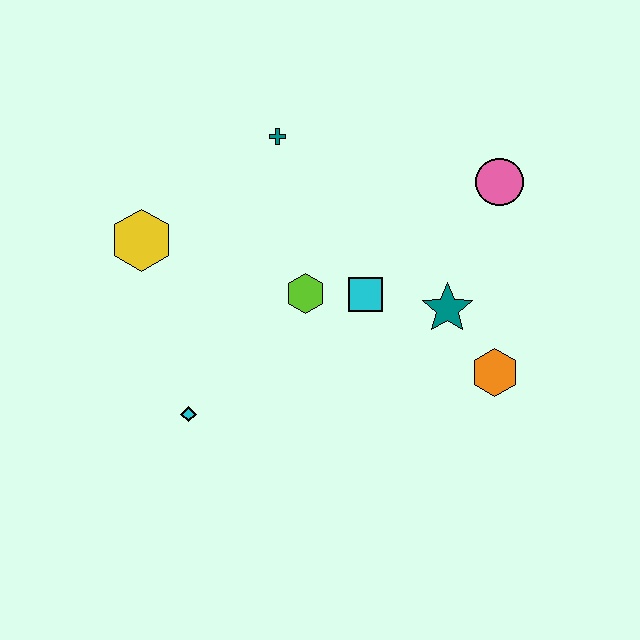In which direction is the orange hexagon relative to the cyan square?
The orange hexagon is to the right of the cyan square.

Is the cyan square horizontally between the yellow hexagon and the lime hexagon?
No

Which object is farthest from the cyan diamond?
The pink circle is farthest from the cyan diamond.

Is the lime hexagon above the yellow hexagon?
No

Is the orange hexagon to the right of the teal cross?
Yes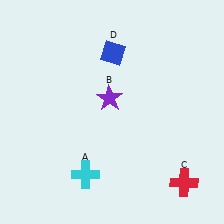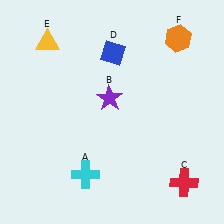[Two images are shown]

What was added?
A yellow triangle (E), an orange hexagon (F) were added in Image 2.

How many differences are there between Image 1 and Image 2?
There are 2 differences between the two images.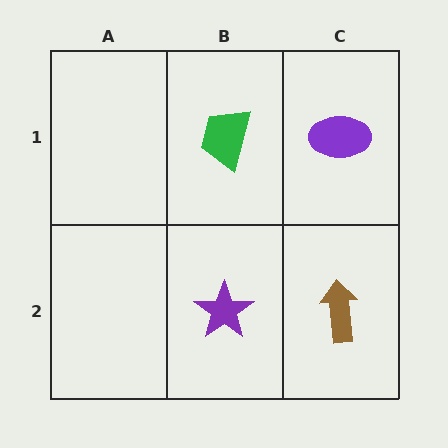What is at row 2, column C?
A brown arrow.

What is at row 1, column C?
A purple ellipse.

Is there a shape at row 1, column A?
No, that cell is empty.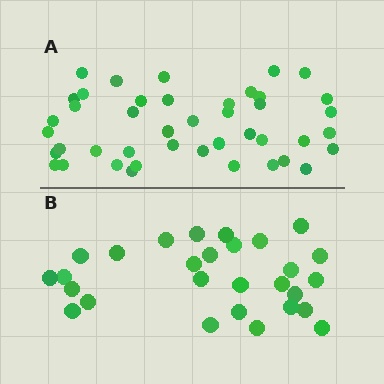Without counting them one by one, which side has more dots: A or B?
Region A (the top region) has more dots.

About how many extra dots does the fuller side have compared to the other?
Region A has approximately 15 more dots than region B.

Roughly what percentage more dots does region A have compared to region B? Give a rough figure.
About 55% more.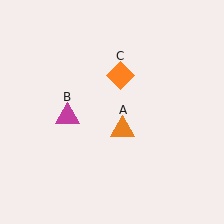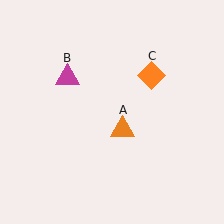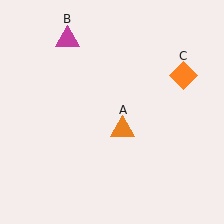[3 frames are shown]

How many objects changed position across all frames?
2 objects changed position: magenta triangle (object B), orange diamond (object C).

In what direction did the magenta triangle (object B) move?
The magenta triangle (object B) moved up.